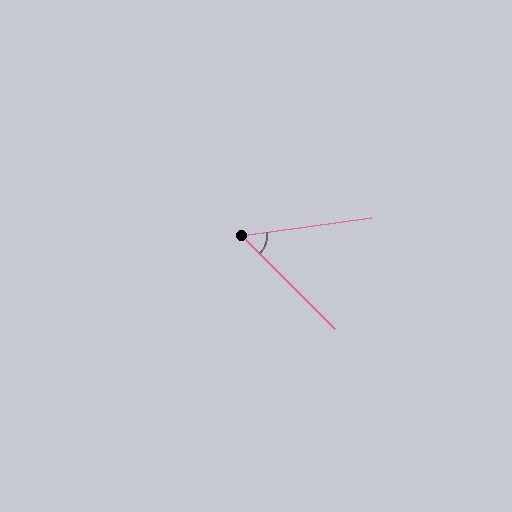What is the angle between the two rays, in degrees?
Approximately 53 degrees.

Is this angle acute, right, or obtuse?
It is acute.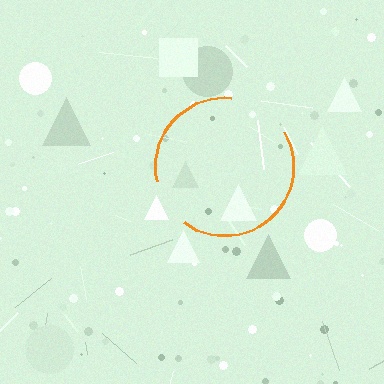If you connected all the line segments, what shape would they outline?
They would outline a circle.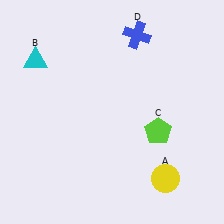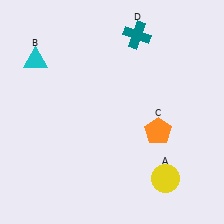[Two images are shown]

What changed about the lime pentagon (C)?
In Image 1, C is lime. In Image 2, it changed to orange.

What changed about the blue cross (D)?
In Image 1, D is blue. In Image 2, it changed to teal.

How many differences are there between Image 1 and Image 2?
There are 2 differences between the two images.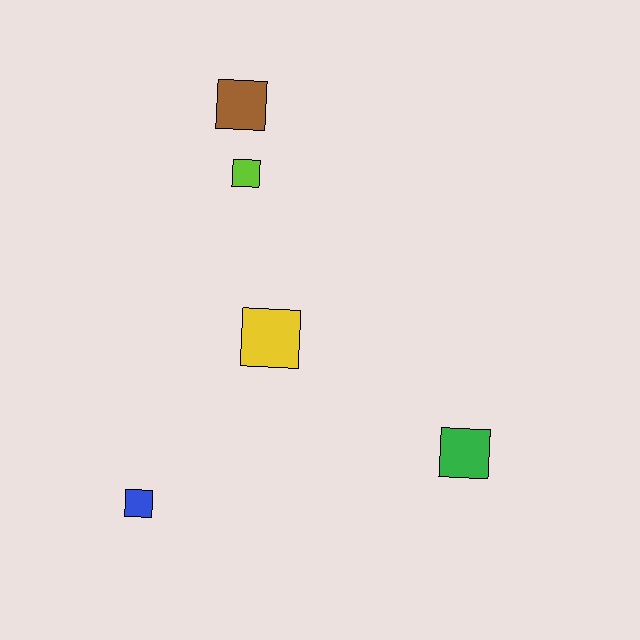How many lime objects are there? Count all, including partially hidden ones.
There is 1 lime object.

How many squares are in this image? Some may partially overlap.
There are 5 squares.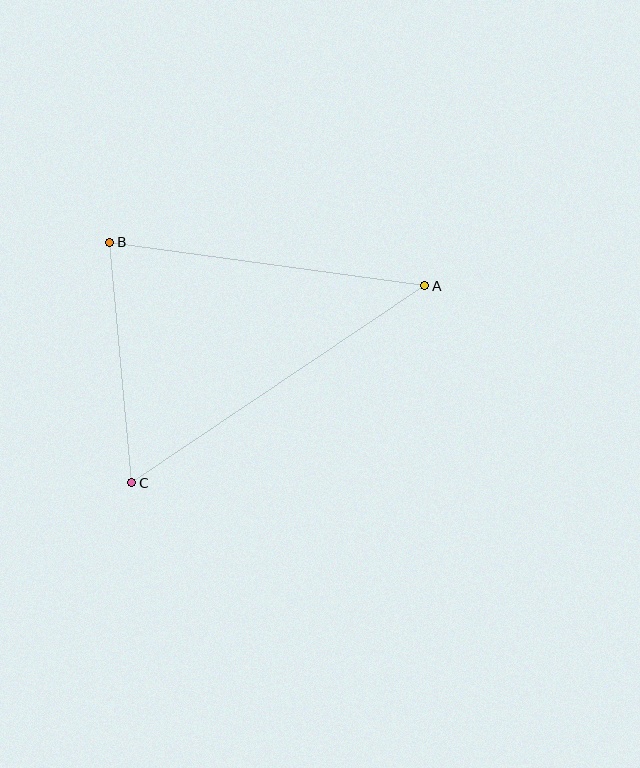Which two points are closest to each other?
Points B and C are closest to each other.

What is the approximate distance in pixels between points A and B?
The distance between A and B is approximately 318 pixels.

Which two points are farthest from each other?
Points A and C are farthest from each other.